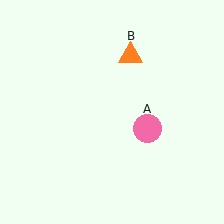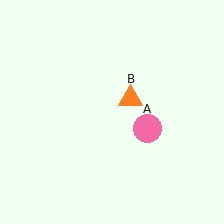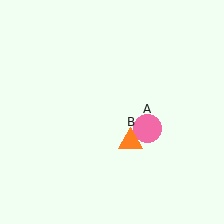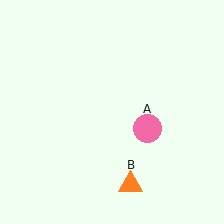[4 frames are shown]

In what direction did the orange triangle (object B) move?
The orange triangle (object B) moved down.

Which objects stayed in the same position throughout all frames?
Pink circle (object A) remained stationary.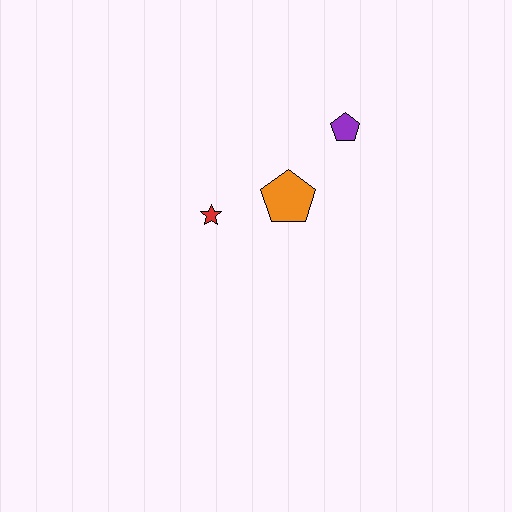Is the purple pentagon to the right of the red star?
Yes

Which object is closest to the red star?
The orange pentagon is closest to the red star.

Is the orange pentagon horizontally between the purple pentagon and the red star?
Yes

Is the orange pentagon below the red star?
No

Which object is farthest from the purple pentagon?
The red star is farthest from the purple pentagon.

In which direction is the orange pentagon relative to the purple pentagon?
The orange pentagon is below the purple pentagon.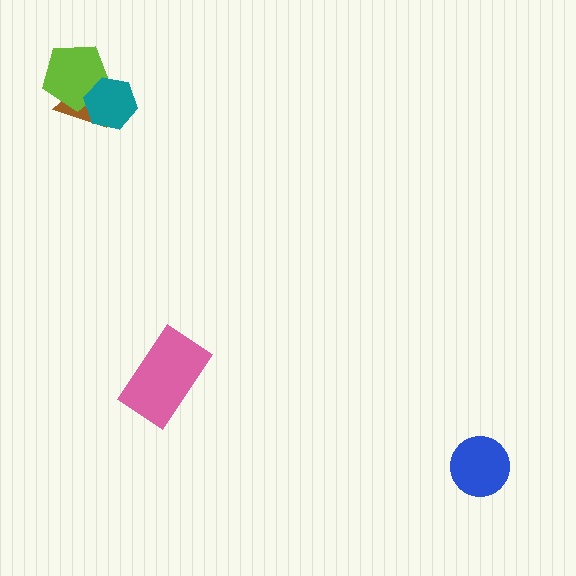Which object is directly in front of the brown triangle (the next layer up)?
The lime pentagon is directly in front of the brown triangle.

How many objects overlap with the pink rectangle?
0 objects overlap with the pink rectangle.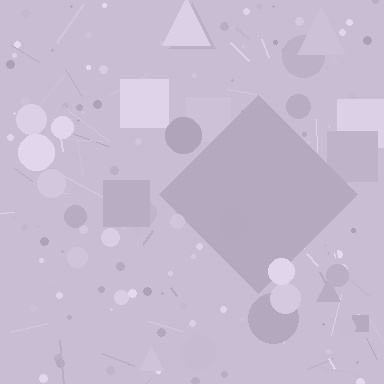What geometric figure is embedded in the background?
A diamond is embedded in the background.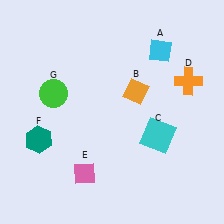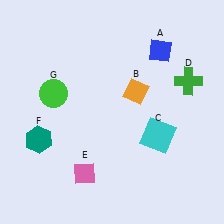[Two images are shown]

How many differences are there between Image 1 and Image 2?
There are 2 differences between the two images.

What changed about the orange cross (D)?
In Image 1, D is orange. In Image 2, it changed to green.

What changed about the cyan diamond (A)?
In Image 1, A is cyan. In Image 2, it changed to blue.